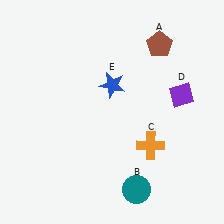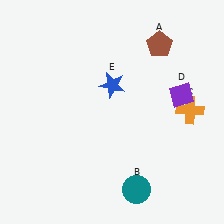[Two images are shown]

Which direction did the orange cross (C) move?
The orange cross (C) moved right.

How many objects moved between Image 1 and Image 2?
1 object moved between the two images.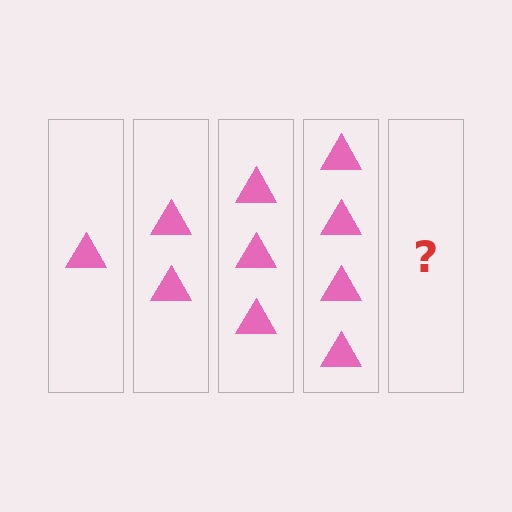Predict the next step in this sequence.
The next step is 5 triangles.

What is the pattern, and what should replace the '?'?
The pattern is that each step adds one more triangle. The '?' should be 5 triangles.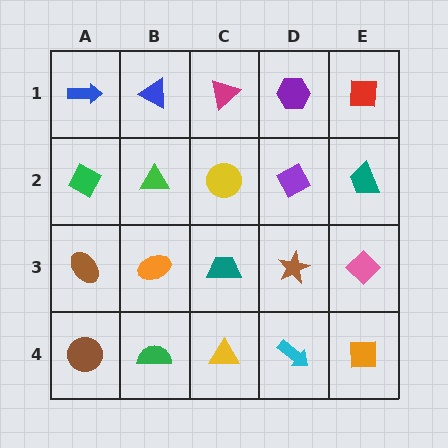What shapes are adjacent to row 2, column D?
A purple hexagon (row 1, column D), a brown star (row 3, column D), a yellow circle (row 2, column C), a teal trapezoid (row 2, column E).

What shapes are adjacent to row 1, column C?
A yellow circle (row 2, column C), a blue triangle (row 1, column B), a purple hexagon (row 1, column D).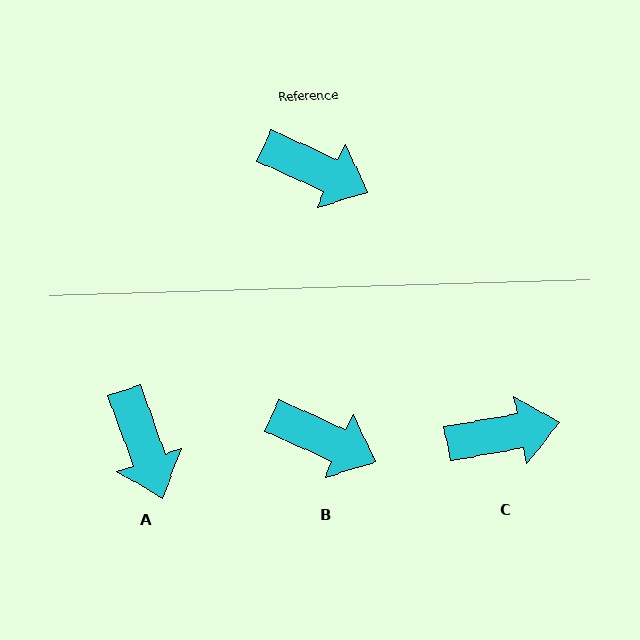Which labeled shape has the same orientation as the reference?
B.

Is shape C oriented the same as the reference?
No, it is off by about 35 degrees.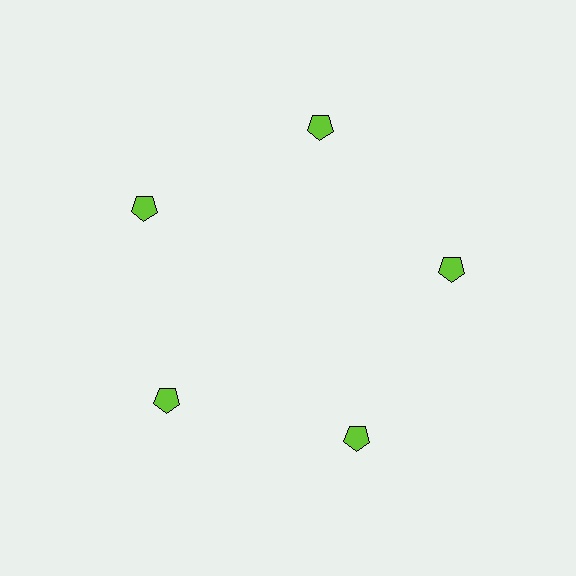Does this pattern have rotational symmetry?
Yes, this pattern has 5-fold rotational symmetry. It looks the same after rotating 72 degrees around the center.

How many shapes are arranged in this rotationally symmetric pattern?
There are 5 shapes, arranged in 5 groups of 1.